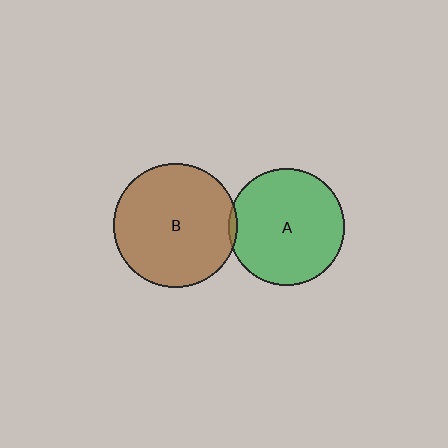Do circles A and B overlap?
Yes.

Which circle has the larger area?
Circle B (brown).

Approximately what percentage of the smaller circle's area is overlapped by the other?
Approximately 5%.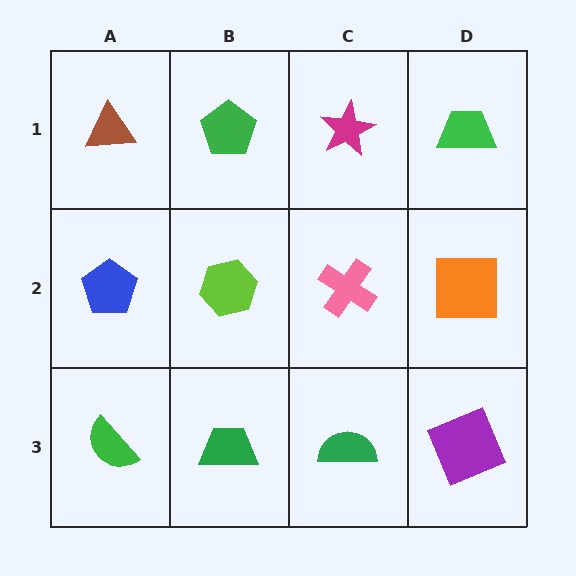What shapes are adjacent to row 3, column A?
A blue pentagon (row 2, column A), a green trapezoid (row 3, column B).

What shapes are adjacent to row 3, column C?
A pink cross (row 2, column C), a green trapezoid (row 3, column B), a purple square (row 3, column D).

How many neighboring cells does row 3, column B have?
3.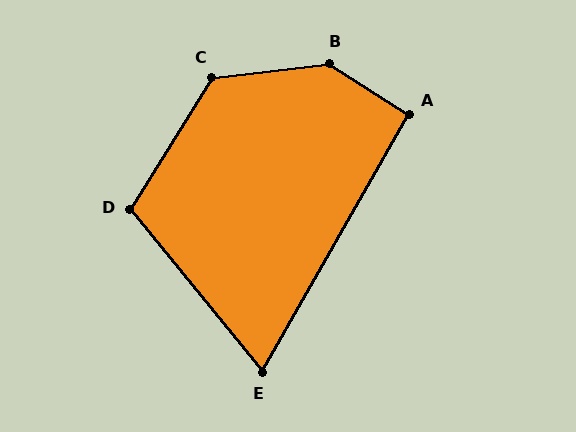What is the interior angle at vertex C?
Approximately 129 degrees (obtuse).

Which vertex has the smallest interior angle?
E, at approximately 69 degrees.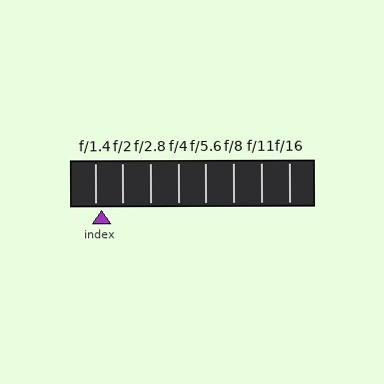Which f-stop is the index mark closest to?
The index mark is closest to f/1.4.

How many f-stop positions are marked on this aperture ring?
There are 8 f-stop positions marked.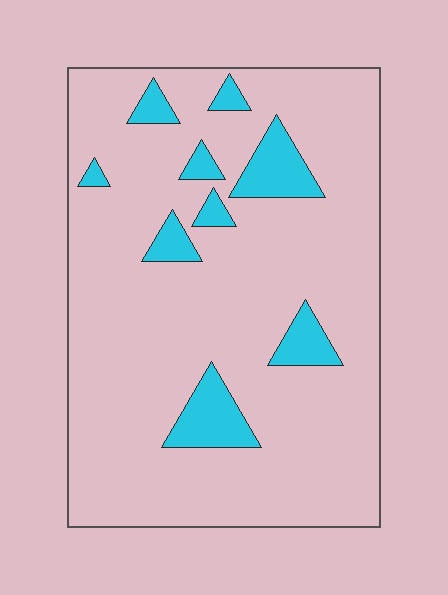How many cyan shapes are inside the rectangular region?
9.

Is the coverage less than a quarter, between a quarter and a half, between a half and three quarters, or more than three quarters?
Less than a quarter.